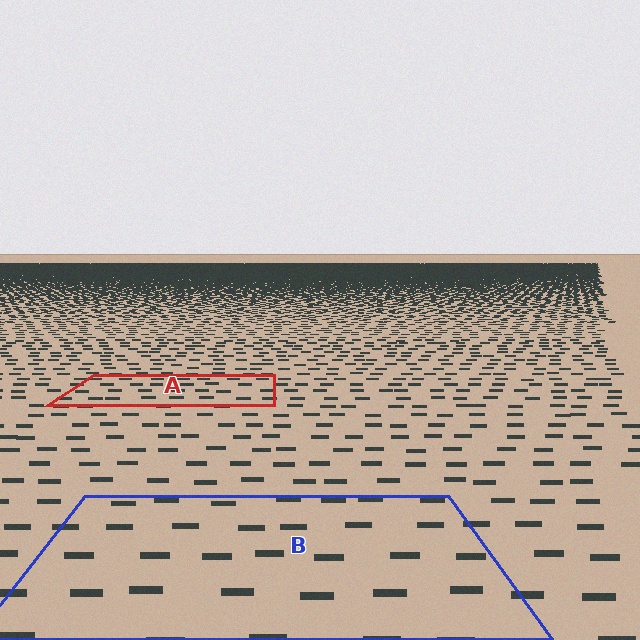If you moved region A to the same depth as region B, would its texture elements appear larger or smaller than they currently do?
They would appear larger. At a closer depth, the same texture elements are projected at a bigger on-screen size.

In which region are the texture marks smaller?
The texture marks are smaller in region A, because it is farther away.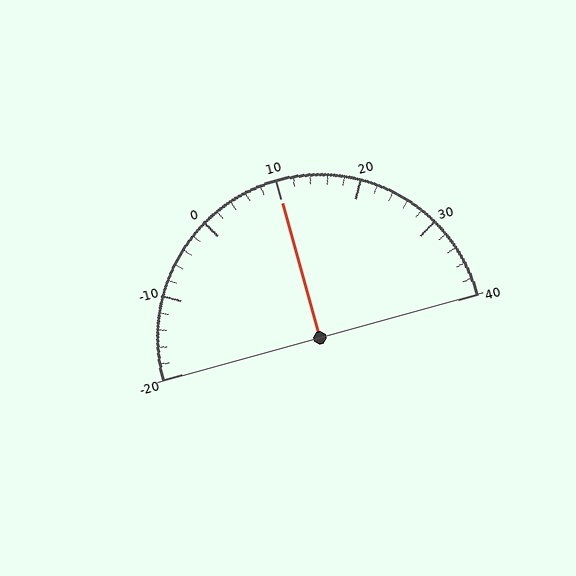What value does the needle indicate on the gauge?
The needle indicates approximately 10.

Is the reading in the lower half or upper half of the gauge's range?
The reading is in the upper half of the range (-20 to 40).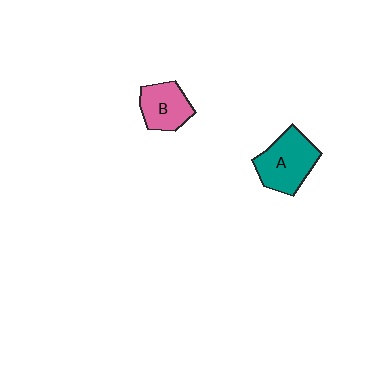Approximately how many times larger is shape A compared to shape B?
Approximately 1.4 times.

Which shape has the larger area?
Shape A (teal).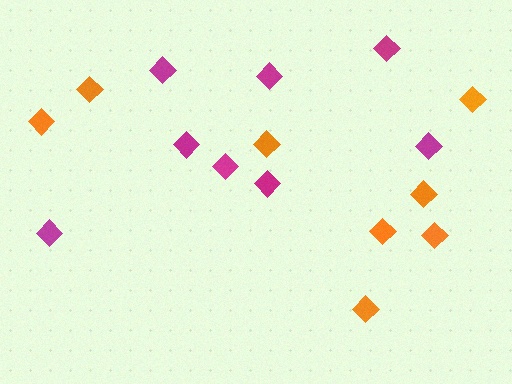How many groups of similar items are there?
There are 2 groups: one group of magenta diamonds (8) and one group of orange diamonds (8).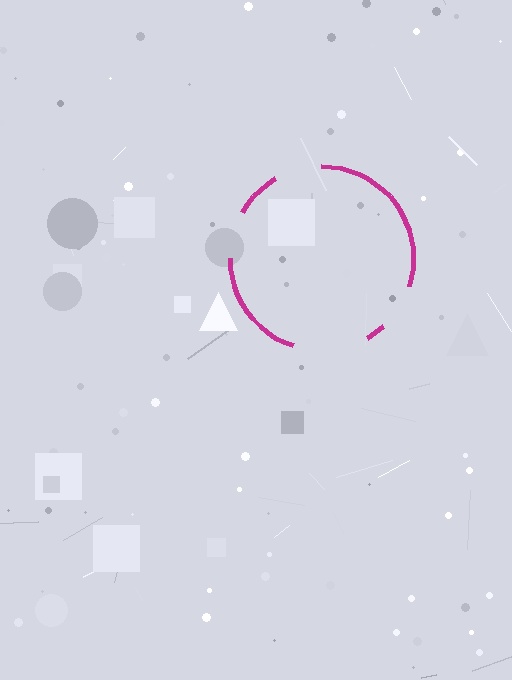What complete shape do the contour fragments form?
The contour fragments form a circle.